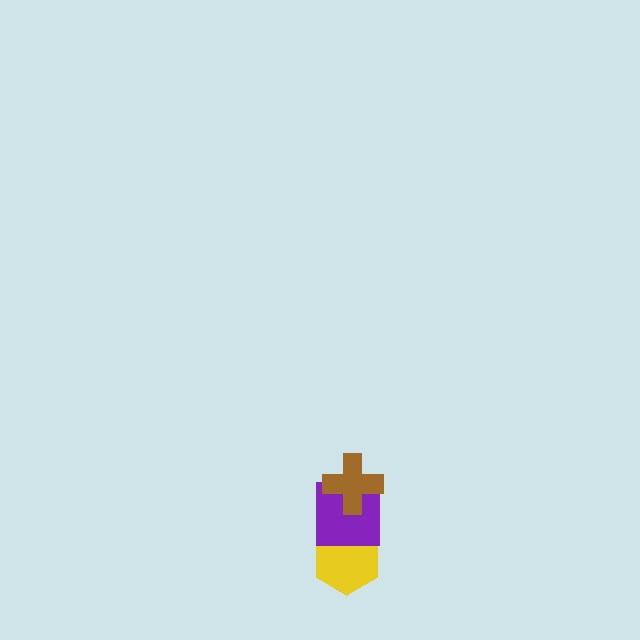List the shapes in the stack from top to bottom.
From top to bottom: the brown cross, the purple square, the yellow hexagon.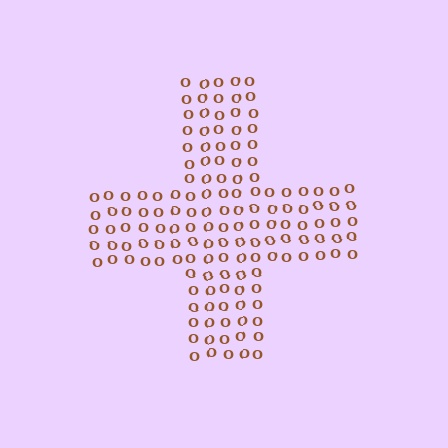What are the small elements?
The small elements are letter O's.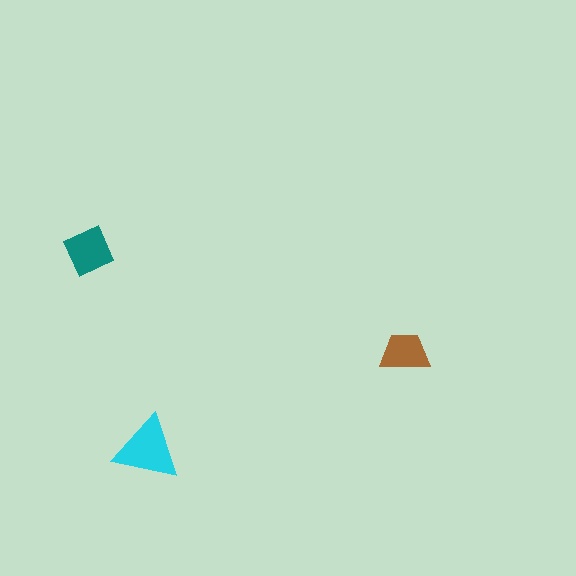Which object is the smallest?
The brown trapezoid.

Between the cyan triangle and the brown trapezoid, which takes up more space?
The cyan triangle.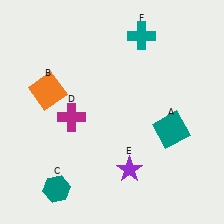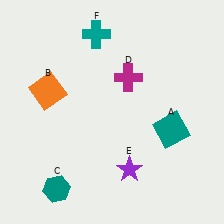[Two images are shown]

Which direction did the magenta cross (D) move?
The magenta cross (D) moved right.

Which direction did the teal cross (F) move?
The teal cross (F) moved left.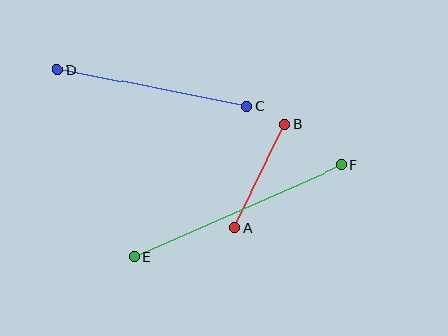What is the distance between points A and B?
The distance is approximately 115 pixels.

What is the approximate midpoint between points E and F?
The midpoint is at approximately (238, 211) pixels.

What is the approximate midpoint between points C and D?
The midpoint is at approximately (152, 88) pixels.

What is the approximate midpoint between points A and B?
The midpoint is at approximately (260, 176) pixels.